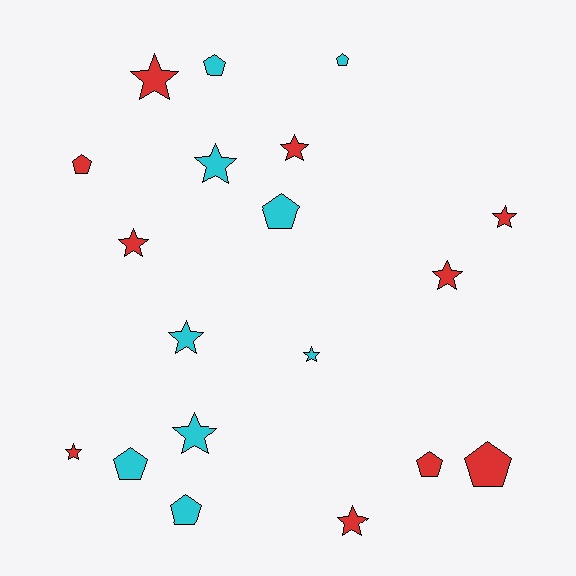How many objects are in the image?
There are 19 objects.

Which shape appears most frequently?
Star, with 11 objects.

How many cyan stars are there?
There are 4 cyan stars.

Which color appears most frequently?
Red, with 10 objects.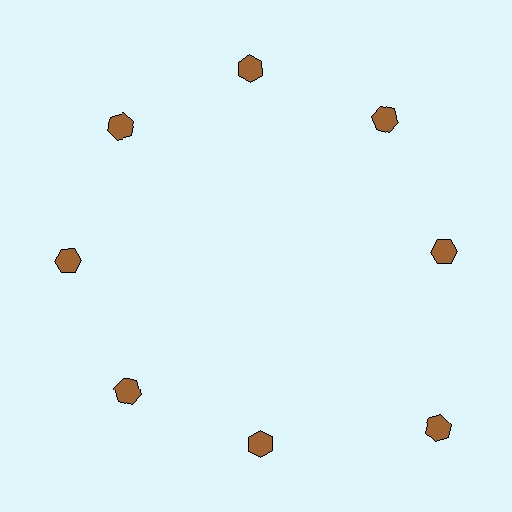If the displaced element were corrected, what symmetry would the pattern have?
It would have 8-fold rotational symmetry — the pattern would map onto itself every 45 degrees.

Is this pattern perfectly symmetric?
No. The 8 brown hexagons are arranged in a ring, but one element near the 4 o'clock position is pushed outward from the center, breaking the 8-fold rotational symmetry.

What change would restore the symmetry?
The symmetry would be restored by moving it inward, back onto the ring so that all 8 hexagons sit at equal angles and equal distance from the center.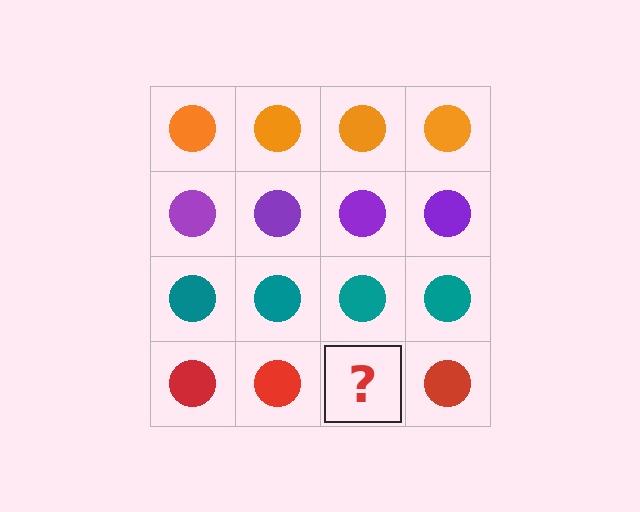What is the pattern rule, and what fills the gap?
The rule is that each row has a consistent color. The gap should be filled with a red circle.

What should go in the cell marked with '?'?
The missing cell should contain a red circle.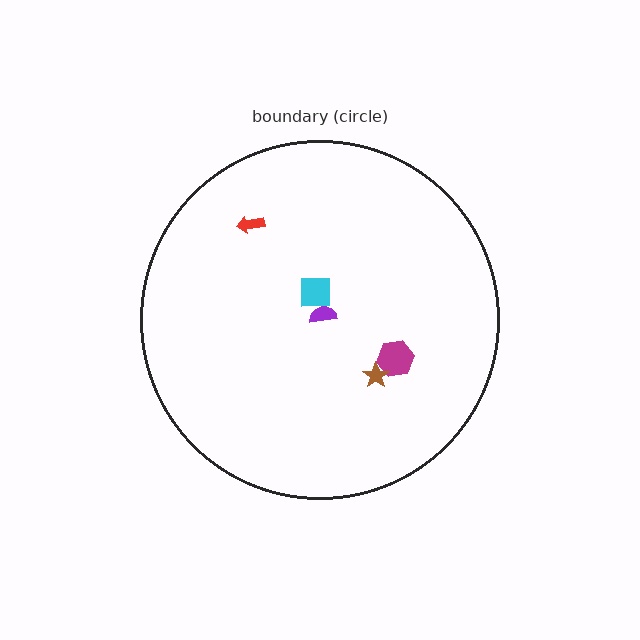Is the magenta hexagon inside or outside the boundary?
Inside.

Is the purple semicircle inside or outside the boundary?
Inside.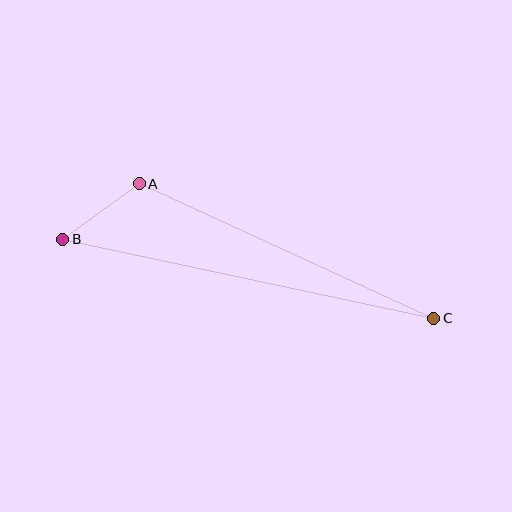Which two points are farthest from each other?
Points B and C are farthest from each other.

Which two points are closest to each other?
Points A and B are closest to each other.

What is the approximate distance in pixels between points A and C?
The distance between A and C is approximately 324 pixels.